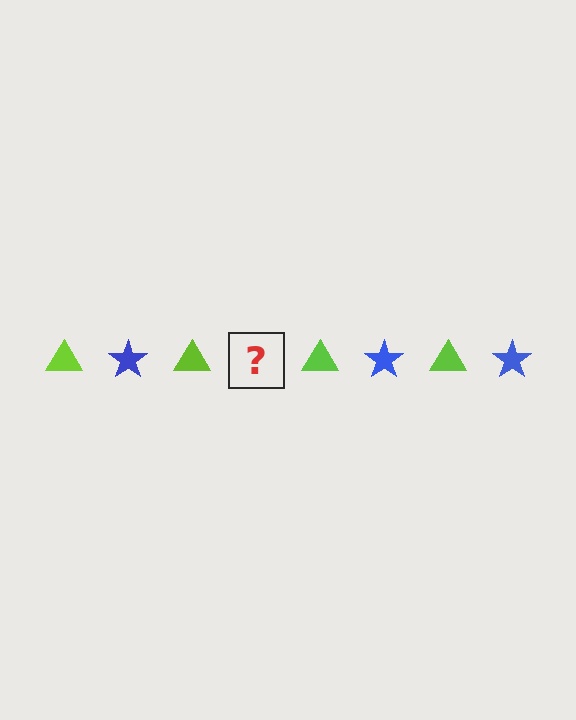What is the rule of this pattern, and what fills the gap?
The rule is that the pattern alternates between lime triangle and blue star. The gap should be filled with a blue star.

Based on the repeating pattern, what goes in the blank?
The blank should be a blue star.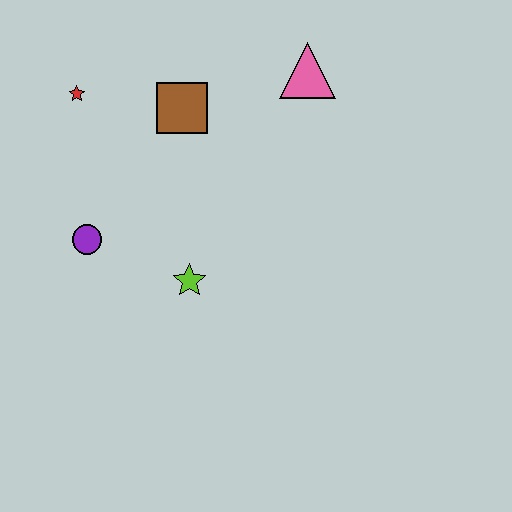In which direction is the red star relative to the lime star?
The red star is above the lime star.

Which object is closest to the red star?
The brown square is closest to the red star.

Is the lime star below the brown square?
Yes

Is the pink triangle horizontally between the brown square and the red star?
No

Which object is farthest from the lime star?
The pink triangle is farthest from the lime star.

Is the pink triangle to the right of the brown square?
Yes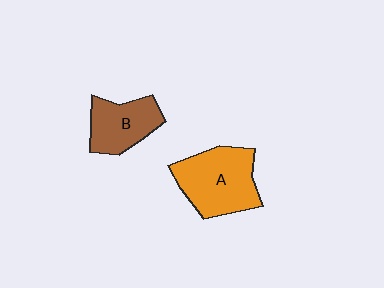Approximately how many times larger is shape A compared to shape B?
Approximately 1.4 times.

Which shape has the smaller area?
Shape B (brown).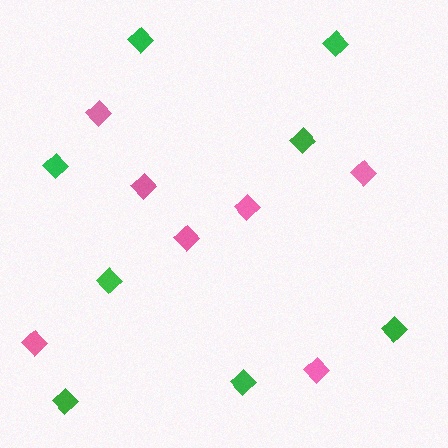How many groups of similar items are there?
There are 2 groups: one group of pink diamonds (7) and one group of green diamonds (8).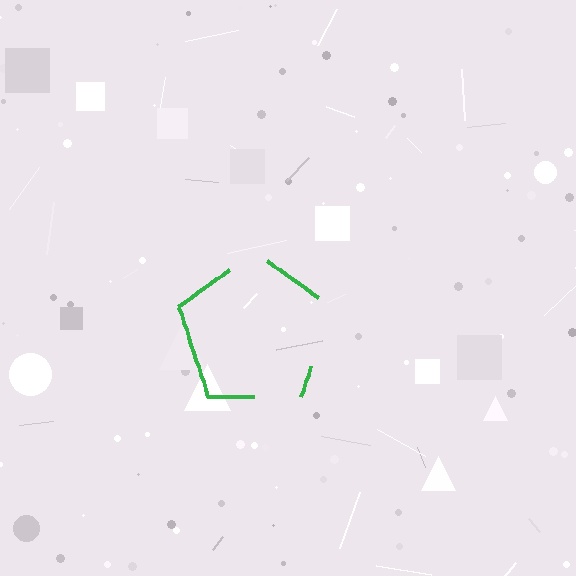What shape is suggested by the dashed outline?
The dashed outline suggests a pentagon.